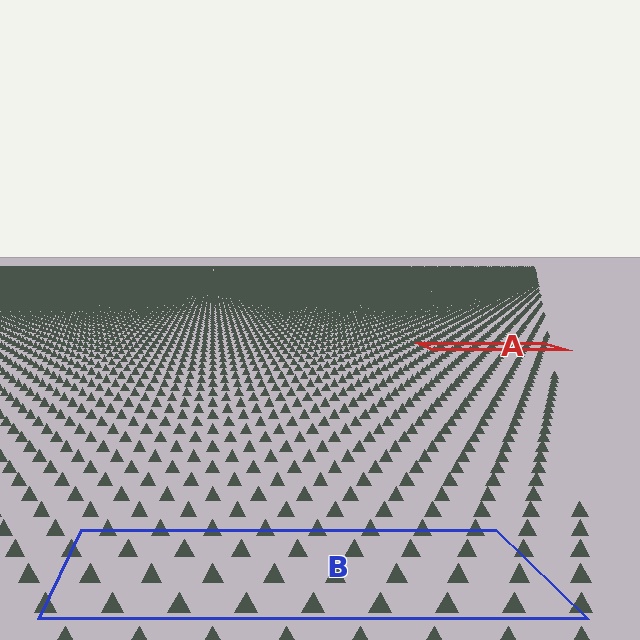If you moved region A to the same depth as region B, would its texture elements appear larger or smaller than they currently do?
They would appear larger. At a closer depth, the same texture elements are projected at a bigger on-screen size.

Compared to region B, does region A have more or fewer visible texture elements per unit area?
Region A has more texture elements per unit area — they are packed more densely because it is farther away.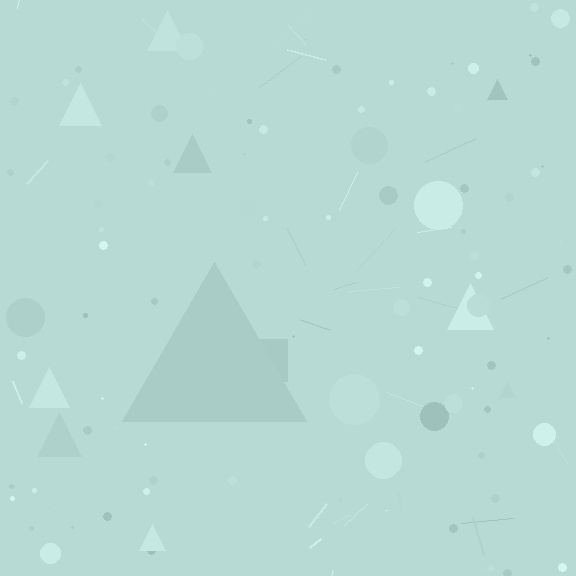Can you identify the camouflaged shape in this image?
The camouflaged shape is a triangle.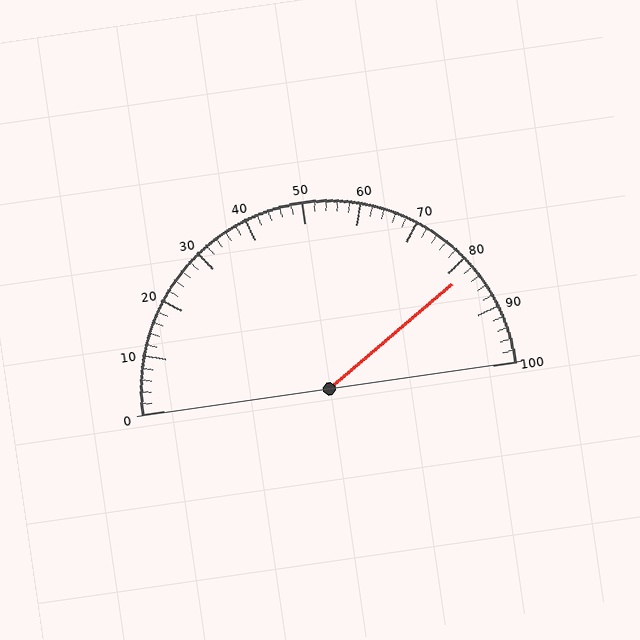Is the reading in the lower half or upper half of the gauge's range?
The reading is in the upper half of the range (0 to 100).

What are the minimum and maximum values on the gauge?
The gauge ranges from 0 to 100.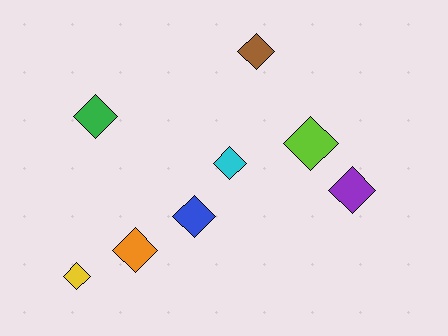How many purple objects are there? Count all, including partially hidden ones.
There is 1 purple object.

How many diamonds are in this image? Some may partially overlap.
There are 8 diamonds.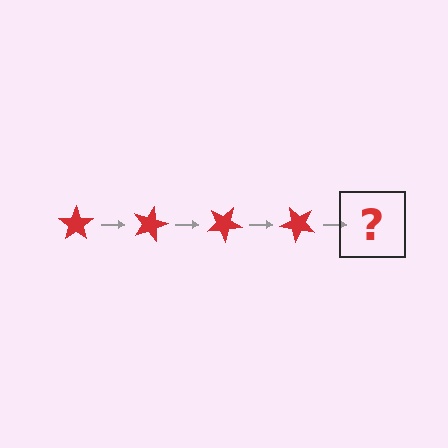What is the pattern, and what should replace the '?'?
The pattern is that the star rotates 15 degrees each step. The '?' should be a red star rotated 60 degrees.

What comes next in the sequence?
The next element should be a red star rotated 60 degrees.